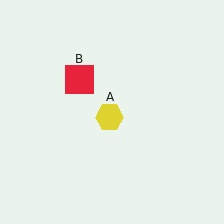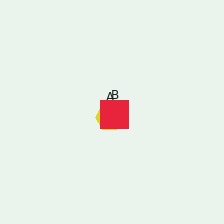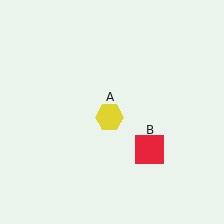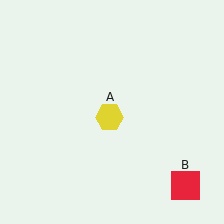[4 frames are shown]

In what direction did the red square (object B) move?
The red square (object B) moved down and to the right.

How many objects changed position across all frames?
1 object changed position: red square (object B).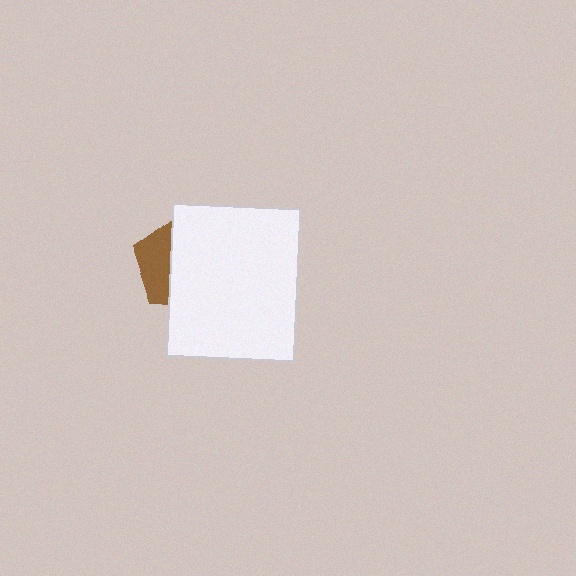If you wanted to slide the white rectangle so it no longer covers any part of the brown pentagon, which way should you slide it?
Slide it right — that is the most direct way to separate the two shapes.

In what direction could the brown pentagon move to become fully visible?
The brown pentagon could move left. That would shift it out from behind the white rectangle entirely.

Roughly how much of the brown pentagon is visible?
A small part of it is visible (roughly 35%).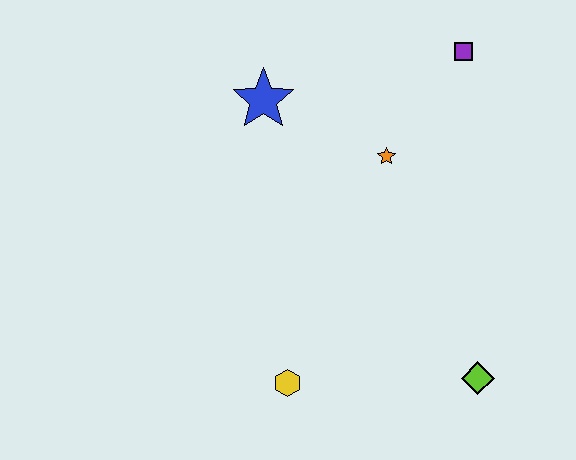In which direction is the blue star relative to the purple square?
The blue star is to the left of the purple square.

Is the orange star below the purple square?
Yes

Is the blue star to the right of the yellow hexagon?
No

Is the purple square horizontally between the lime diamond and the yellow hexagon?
Yes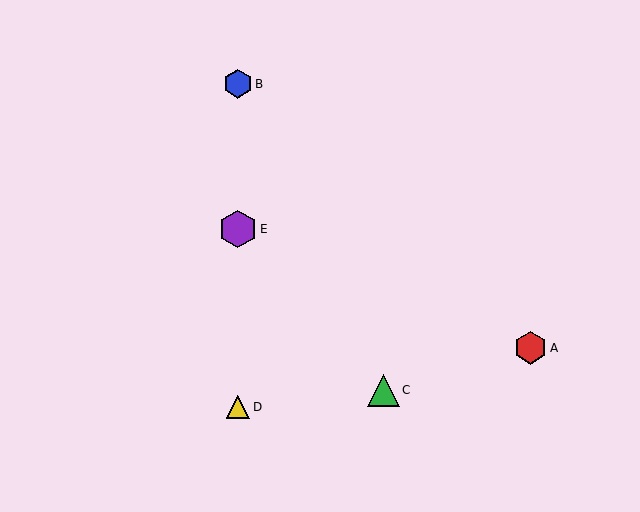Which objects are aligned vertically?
Objects B, D, E are aligned vertically.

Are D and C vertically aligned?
No, D is at x≈238 and C is at x≈383.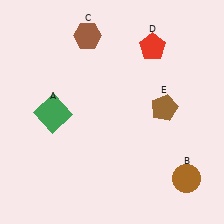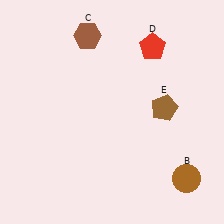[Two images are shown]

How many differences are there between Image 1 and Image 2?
There is 1 difference between the two images.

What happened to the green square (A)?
The green square (A) was removed in Image 2. It was in the bottom-left area of Image 1.